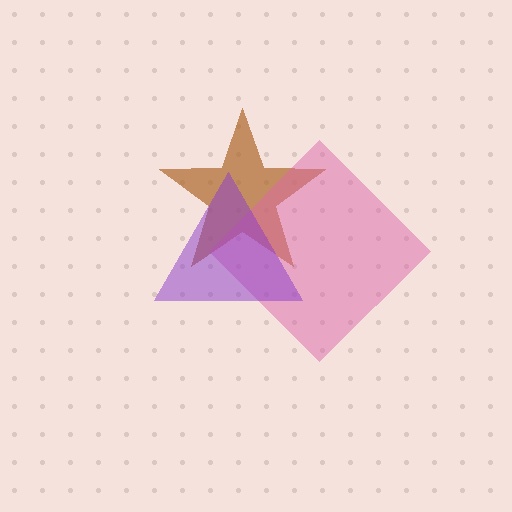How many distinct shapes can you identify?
There are 3 distinct shapes: a brown star, a pink diamond, a purple triangle.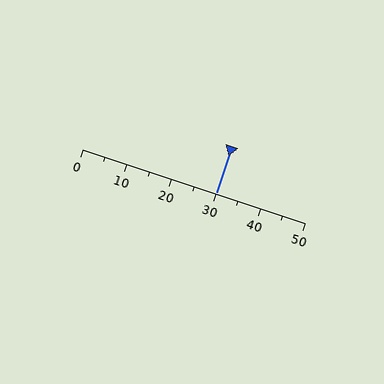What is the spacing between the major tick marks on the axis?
The major ticks are spaced 10 apart.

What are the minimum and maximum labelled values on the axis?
The axis runs from 0 to 50.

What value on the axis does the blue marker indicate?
The marker indicates approximately 30.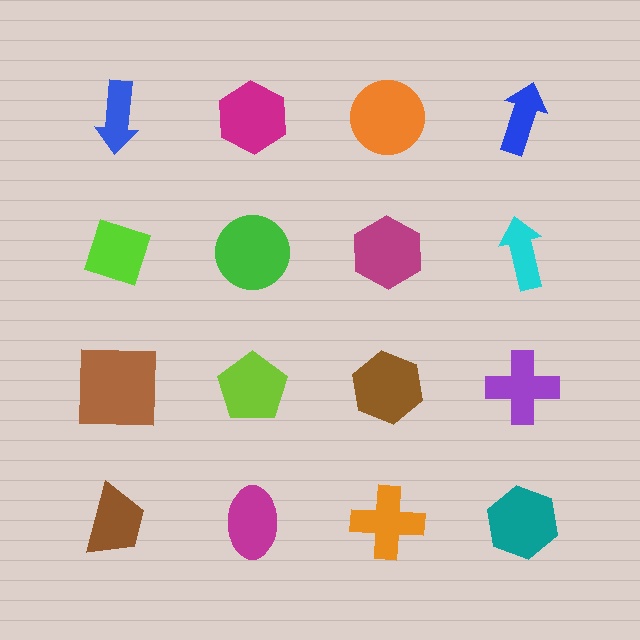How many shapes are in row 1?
4 shapes.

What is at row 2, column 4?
A cyan arrow.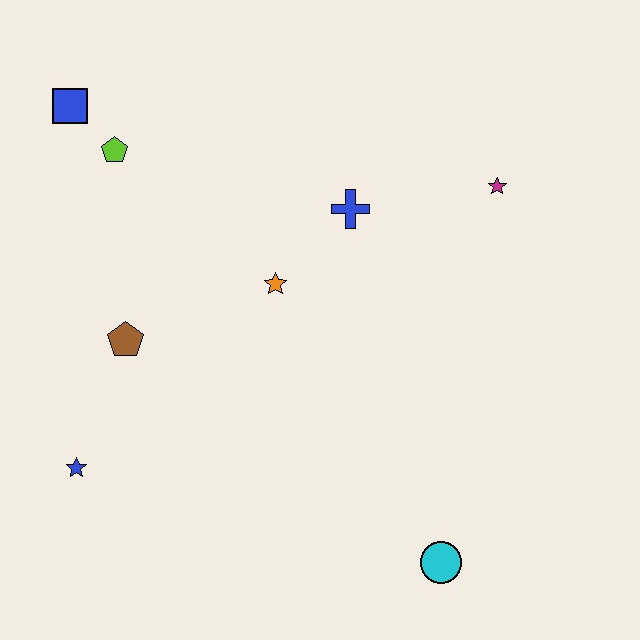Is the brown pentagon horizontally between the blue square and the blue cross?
Yes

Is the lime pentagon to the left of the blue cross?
Yes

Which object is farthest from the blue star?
The magenta star is farthest from the blue star.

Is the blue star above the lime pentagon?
No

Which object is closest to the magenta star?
The blue cross is closest to the magenta star.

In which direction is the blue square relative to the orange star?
The blue square is to the left of the orange star.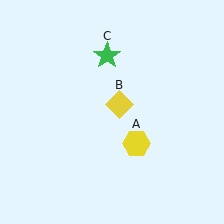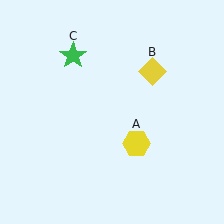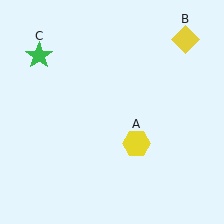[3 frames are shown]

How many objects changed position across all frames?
2 objects changed position: yellow diamond (object B), green star (object C).